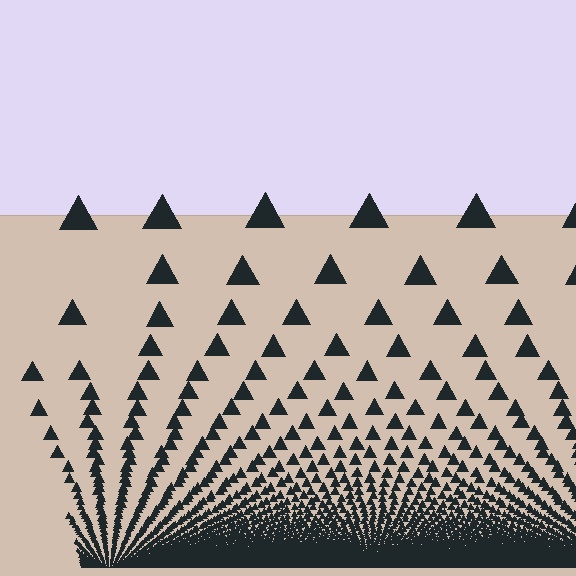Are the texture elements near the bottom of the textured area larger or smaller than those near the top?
Smaller. The gradient is inverted — elements near the bottom are smaller and denser.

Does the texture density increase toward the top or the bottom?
Density increases toward the bottom.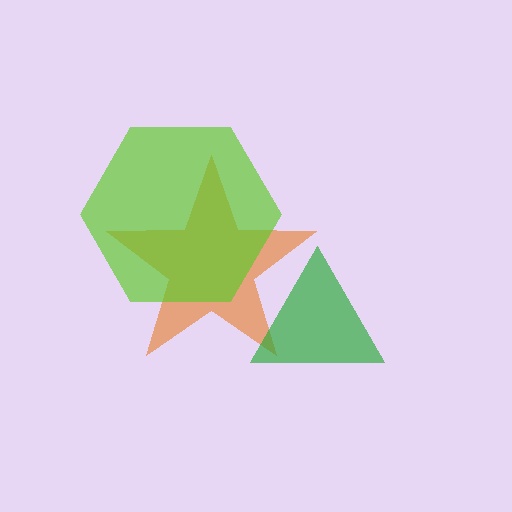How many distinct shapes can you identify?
There are 3 distinct shapes: an orange star, a lime hexagon, a green triangle.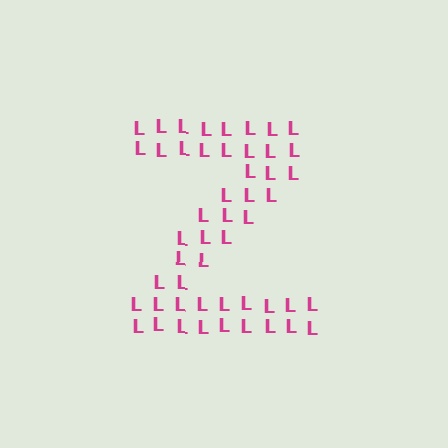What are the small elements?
The small elements are letter L's.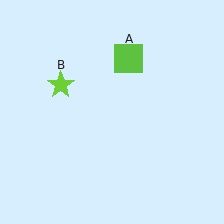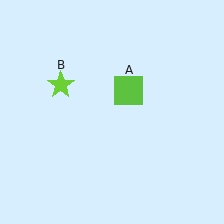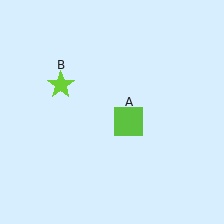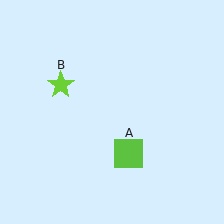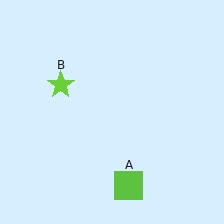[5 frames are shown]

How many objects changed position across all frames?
1 object changed position: lime square (object A).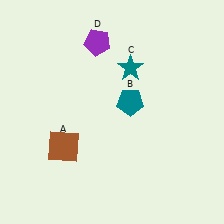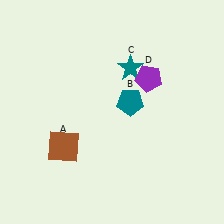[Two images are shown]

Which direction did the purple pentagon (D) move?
The purple pentagon (D) moved right.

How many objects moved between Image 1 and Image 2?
1 object moved between the two images.